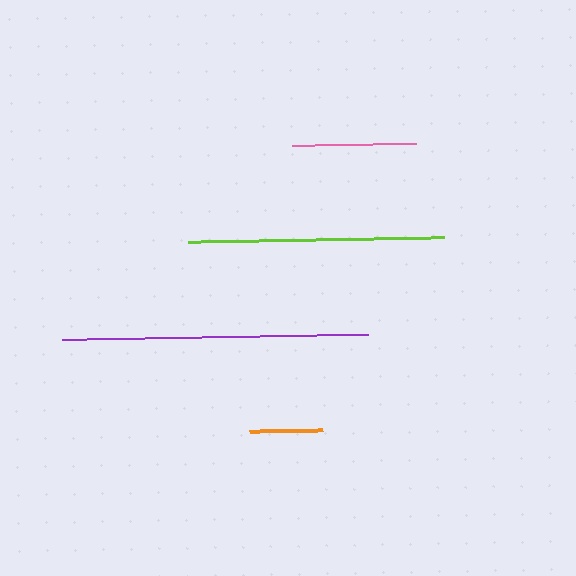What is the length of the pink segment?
The pink segment is approximately 124 pixels long.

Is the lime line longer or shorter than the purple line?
The purple line is longer than the lime line.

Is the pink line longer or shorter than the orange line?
The pink line is longer than the orange line.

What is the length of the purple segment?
The purple segment is approximately 306 pixels long.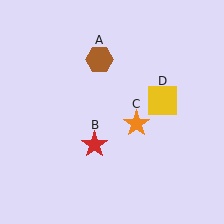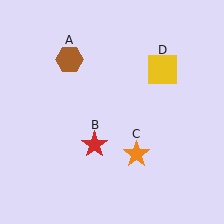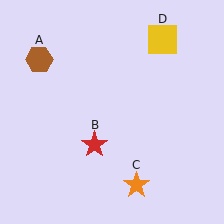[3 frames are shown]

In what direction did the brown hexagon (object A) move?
The brown hexagon (object A) moved left.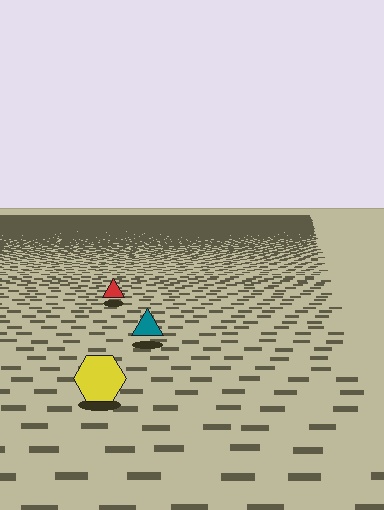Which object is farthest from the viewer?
The red triangle is farthest from the viewer. It appears smaller and the ground texture around it is denser.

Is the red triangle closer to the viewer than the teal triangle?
No. The teal triangle is closer — you can tell from the texture gradient: the ground texture is coarser near it.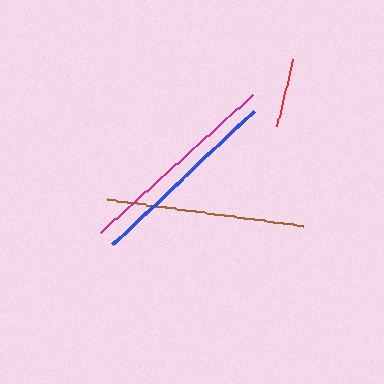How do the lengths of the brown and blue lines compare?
The brown and blue lines are approximately the same length.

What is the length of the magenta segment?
The magenta segment is approximately 206 pixels long.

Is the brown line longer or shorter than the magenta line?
The magenta line is longer than the brown line.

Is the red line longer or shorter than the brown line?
The brown line is longer than the red line.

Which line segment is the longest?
The magenta line is the longest at approximately 206 pixels.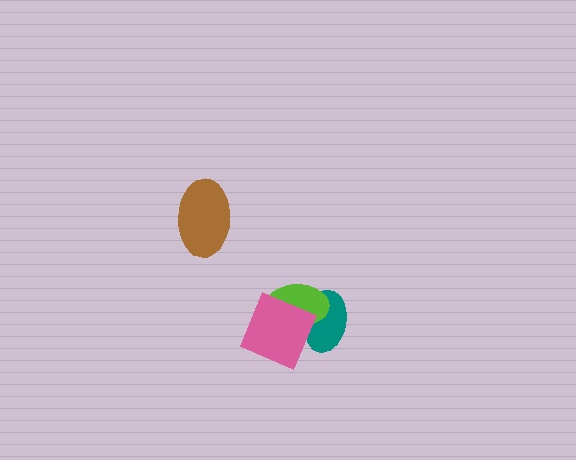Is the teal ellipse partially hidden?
Yes, it is partially covered by another shape.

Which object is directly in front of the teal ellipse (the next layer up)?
The lime ellipse is directly in front of the teal ellipse.